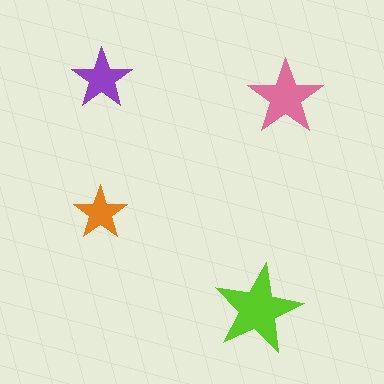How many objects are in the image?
There are 4 objects in the image.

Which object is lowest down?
The lime star is bottommost.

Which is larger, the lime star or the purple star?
The lime one.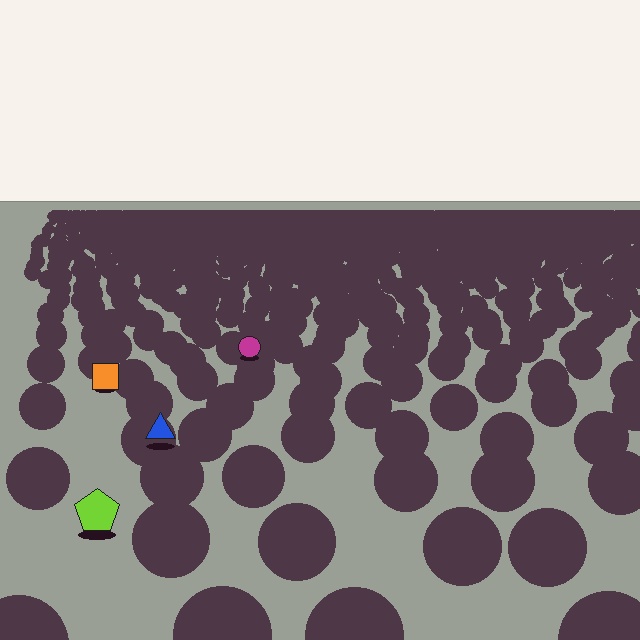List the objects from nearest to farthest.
From nearest to farthest: the lime pentagon, the blue triangle, the orange square, the magenta circle.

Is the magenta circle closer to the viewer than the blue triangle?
No. The blue triangle is closer — you can tell from the texture gradient: the ground texture is coarser near it.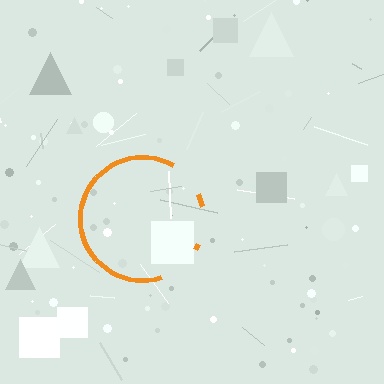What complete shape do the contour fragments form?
The contour fragments form a circle.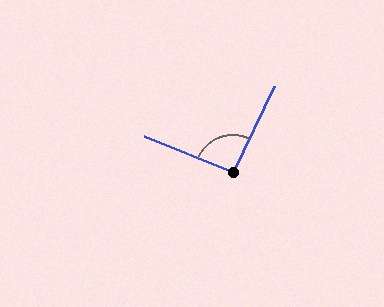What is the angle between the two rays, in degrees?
Approximately 93 degrees.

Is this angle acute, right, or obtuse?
It is approximately a right angle.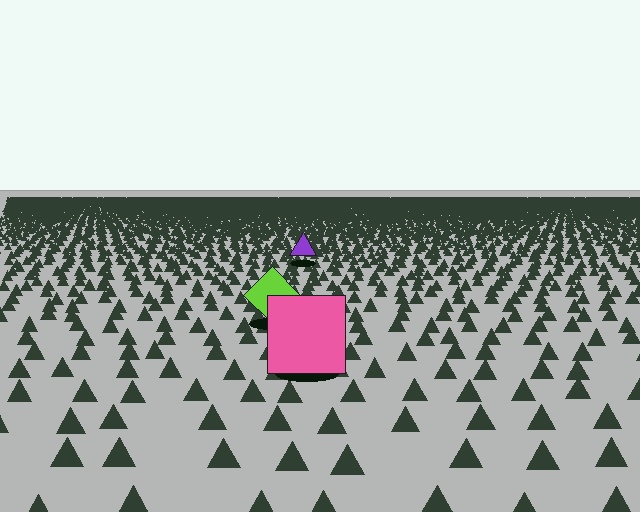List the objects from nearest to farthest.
From nearest to farthest: the pink square, the lime diamond, the purple triangle.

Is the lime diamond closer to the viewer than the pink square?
No. The pink square is closer — you can tell from the texture gradient: the ground texture is coarser near it.